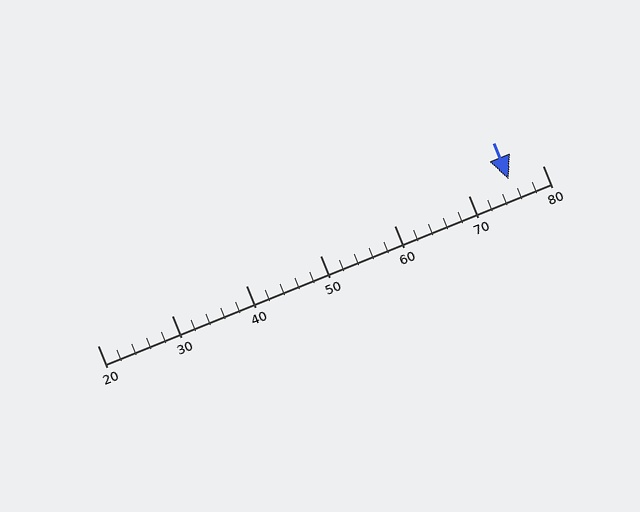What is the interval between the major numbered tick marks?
The major tick marks are spaced 10 units apart.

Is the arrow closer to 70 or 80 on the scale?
The arrow is closer to 80.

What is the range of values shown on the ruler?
The ruler shows values from 20 to 80.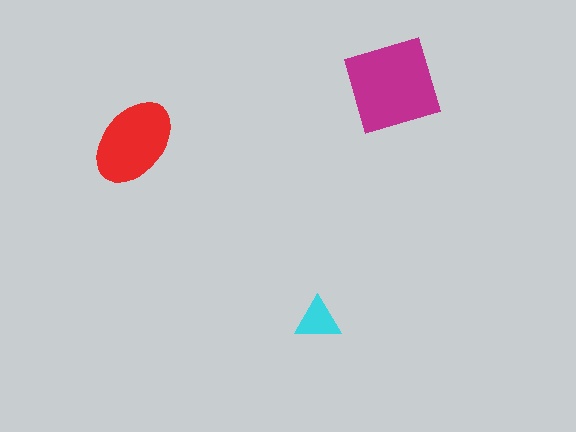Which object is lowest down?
The cyan triangle is bottommost.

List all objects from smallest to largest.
The cyan triangle, the red ellipse, the magenta diamond.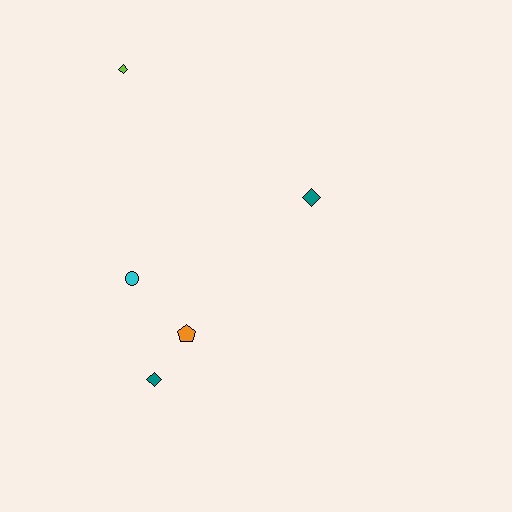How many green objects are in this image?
There are no green objects.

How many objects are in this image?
There are 5 objects.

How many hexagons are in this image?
There are no hexagons.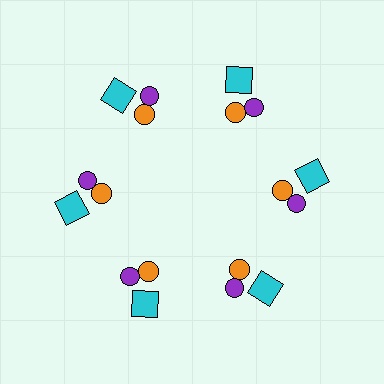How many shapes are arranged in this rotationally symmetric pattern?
There are 18 shapes, arranged in 6 groups of 3.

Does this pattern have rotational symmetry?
Yes, this pattern has 6-fold rotational symmetry. It looks the same after rotating 60 degrees around the center.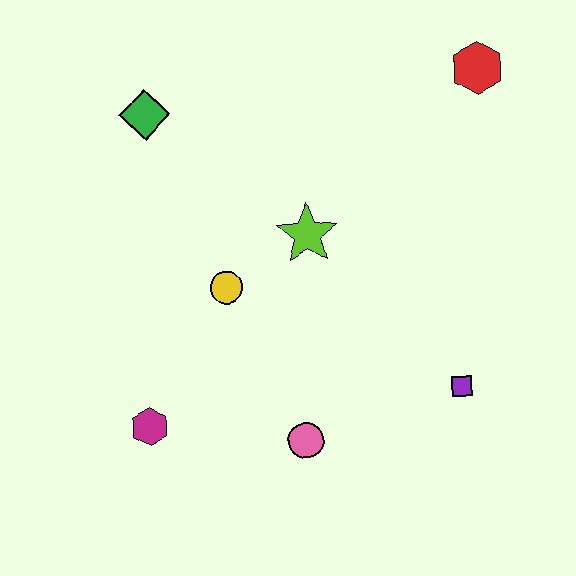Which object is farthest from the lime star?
The magenta hexagon is farthest from the lime star.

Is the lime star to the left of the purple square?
Yes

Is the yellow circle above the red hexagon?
No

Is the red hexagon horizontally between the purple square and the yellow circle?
No